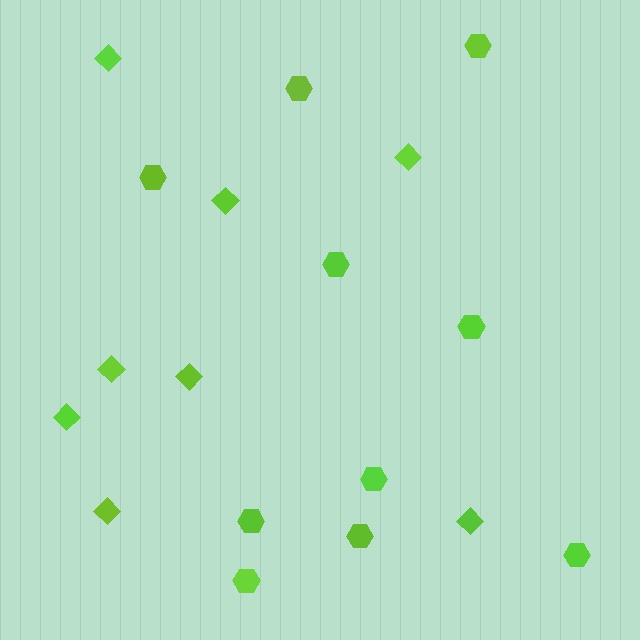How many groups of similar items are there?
There are 2 groups: one group of hexagons (10) and one group of diamonds (8).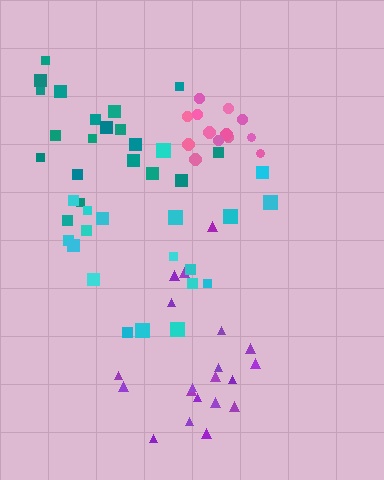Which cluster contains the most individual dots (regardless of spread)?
Teal (20).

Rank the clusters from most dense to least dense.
pink, teal, purple, cyan.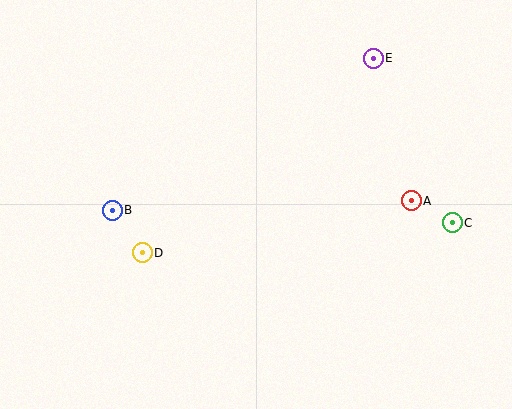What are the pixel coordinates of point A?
Point A is at (411, 201).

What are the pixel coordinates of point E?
Point E is at (373, 58).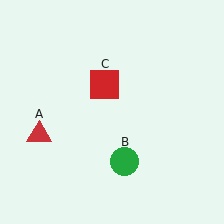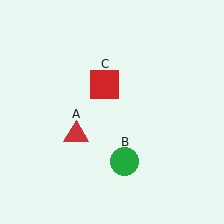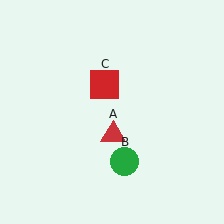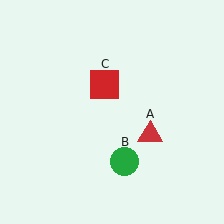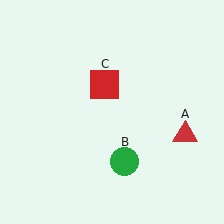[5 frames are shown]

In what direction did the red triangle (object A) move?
The red triangle (object A) moved right.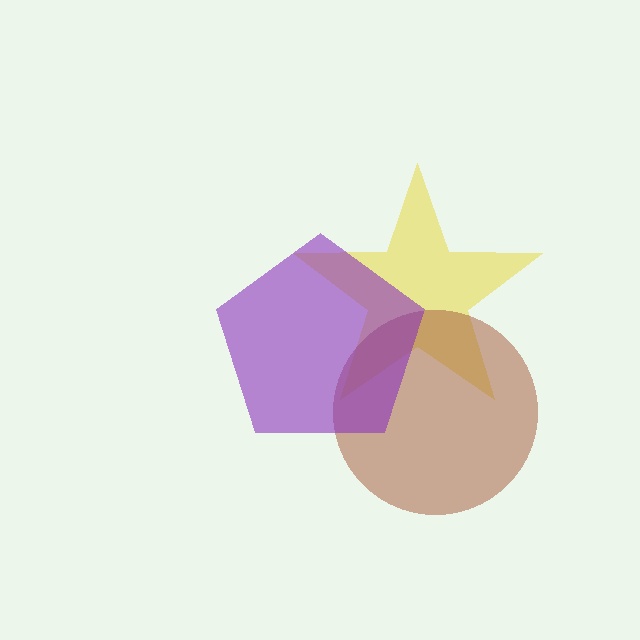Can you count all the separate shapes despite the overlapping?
Yes, there are 3 separate shapes.